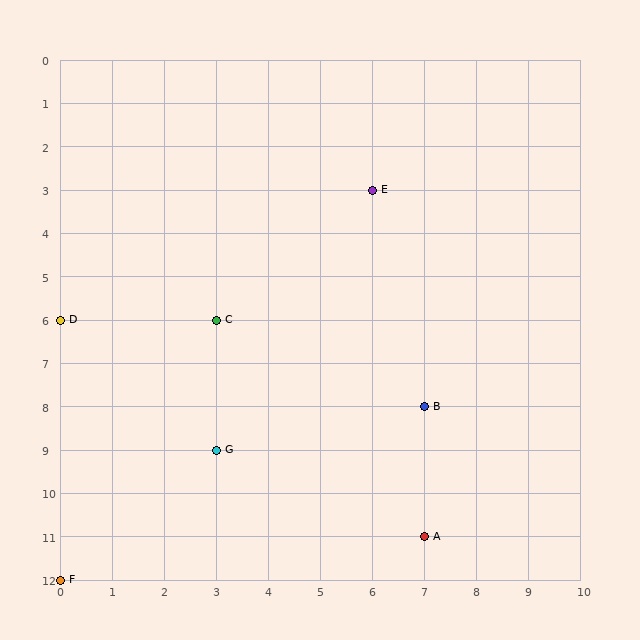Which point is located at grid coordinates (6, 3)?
Point E is at (6, 3).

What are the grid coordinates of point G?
Point G is at grid coordinates (3, 9).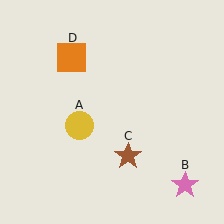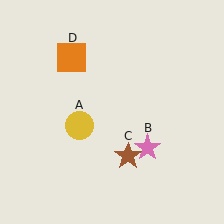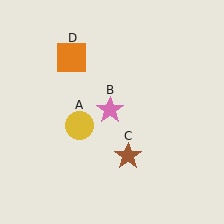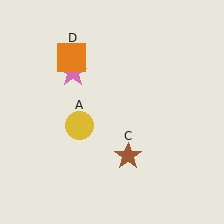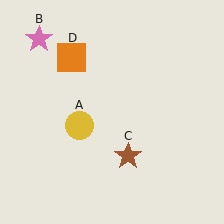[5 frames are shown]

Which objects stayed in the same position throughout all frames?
Yellow circle (object A) and brown star (object C) and orange square (object D) remained stationary.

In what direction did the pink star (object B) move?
The pink star (object B) moved up and to the left.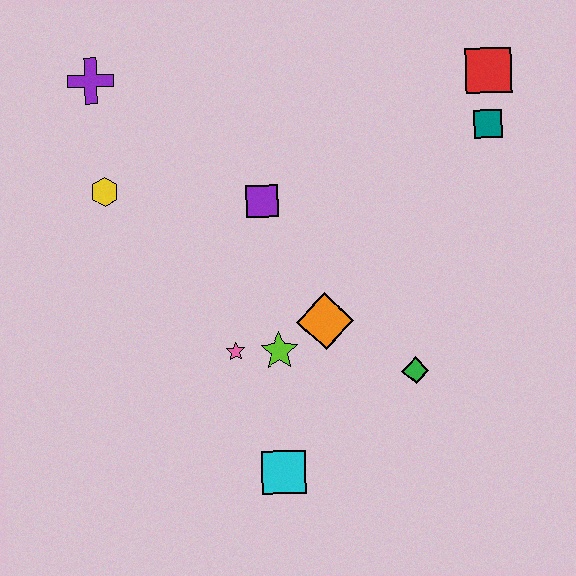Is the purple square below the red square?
Yes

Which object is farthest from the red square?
The cyan square is farthest from the red square.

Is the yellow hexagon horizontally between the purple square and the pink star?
No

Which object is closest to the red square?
The teal square is closest to the red square.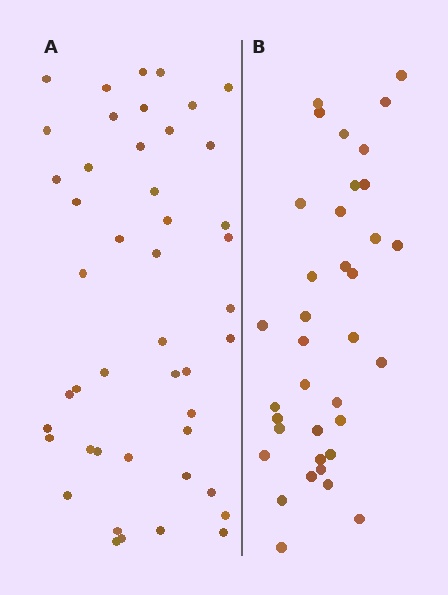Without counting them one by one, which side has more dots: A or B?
Region A (the left region) has more dots.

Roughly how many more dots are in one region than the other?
Region A has roughly 10 or so more dots than region B.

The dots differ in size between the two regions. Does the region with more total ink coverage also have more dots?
No. Region B has more total ink coverage because its dots are larger, but region A actually contains more individual dots. Total area can be misleading — the number of items is what matters here.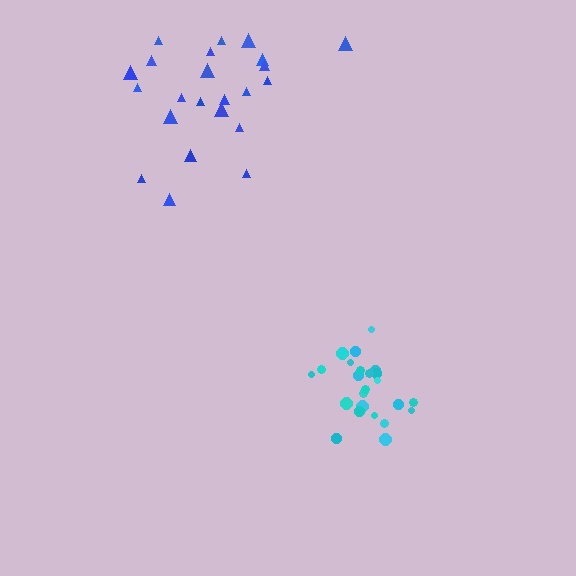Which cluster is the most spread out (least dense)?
Blue.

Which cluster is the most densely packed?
Cyan.